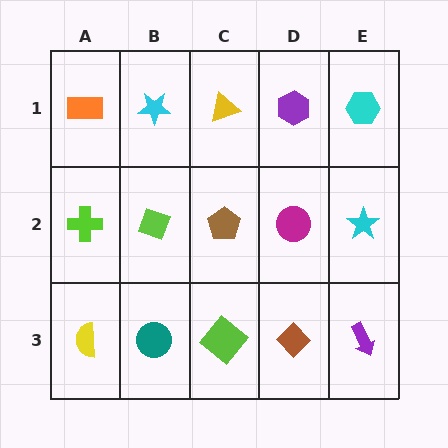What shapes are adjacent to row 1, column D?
A magenta circle (row 2, column D), a yellow triangle (row 1, column C), a cyan hexagon (row 1, column E).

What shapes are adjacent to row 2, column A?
An orange rectangle (row 1, column A), a yellow semicircle (row 3, column A), a lime diamond (row 2, column B).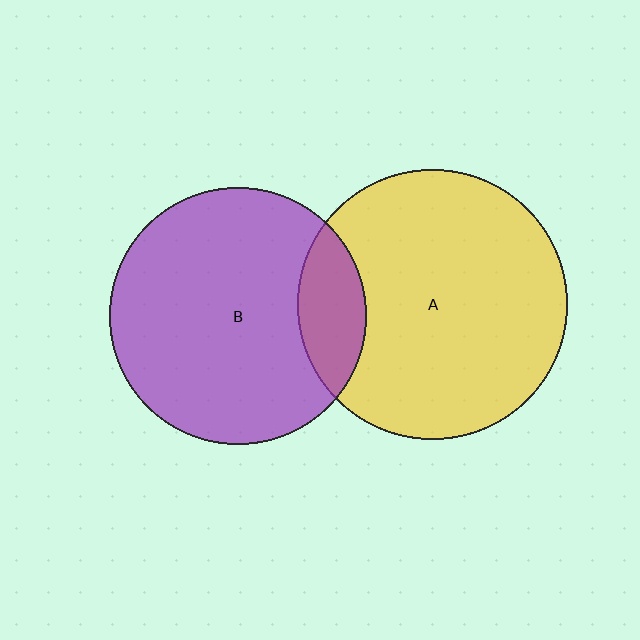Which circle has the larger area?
Circle A (yellow).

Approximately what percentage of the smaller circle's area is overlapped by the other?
Approximately 15%.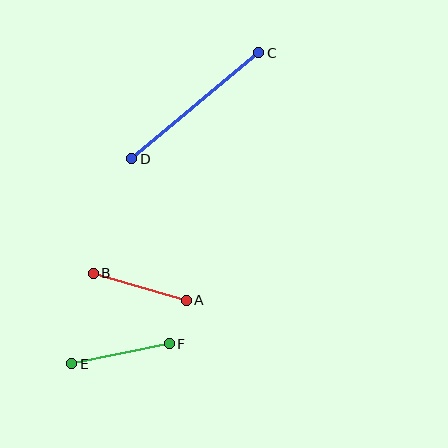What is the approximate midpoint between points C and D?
The midpoint is at approximately (195, 106) pixels.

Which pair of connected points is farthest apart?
Points C and D are farthest apart.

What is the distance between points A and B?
The distance is approximately 97 pixels.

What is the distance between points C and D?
The distance is approximately 166 pixels.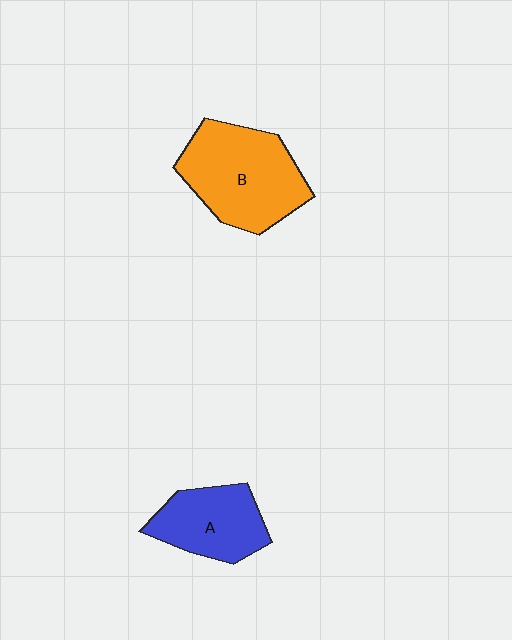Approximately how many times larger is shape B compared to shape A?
Approximately 1.5 times.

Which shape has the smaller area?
Shape A (blue).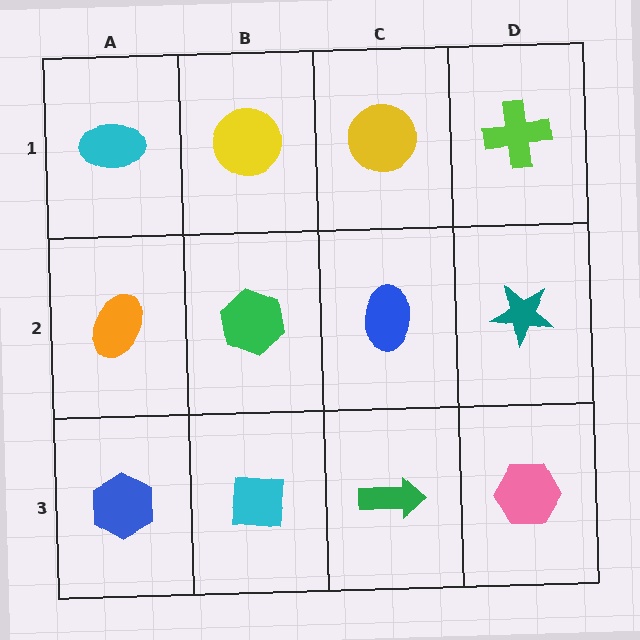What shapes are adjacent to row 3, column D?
A teal star (row 2, column D), a green arrow (row 3, column C).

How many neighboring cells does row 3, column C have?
3.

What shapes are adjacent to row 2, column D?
A lime cross (row 1, column D), a pink hexagon (row 3, column D), a blue ellipse (row 2, column C).